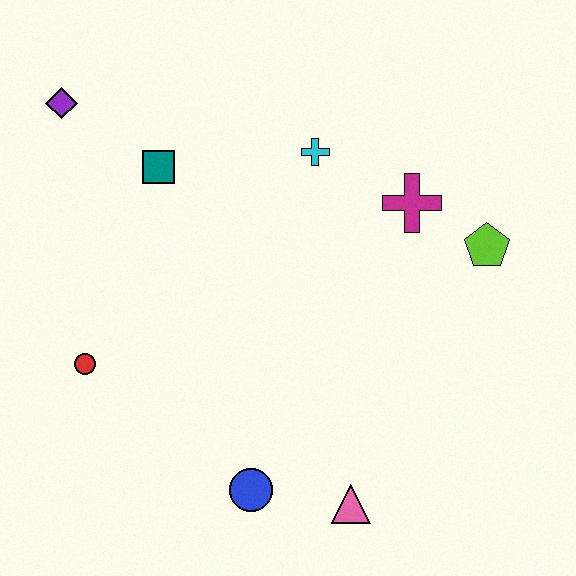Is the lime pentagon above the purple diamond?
No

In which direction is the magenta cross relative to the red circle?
The magenta cross is to the right of the red circle.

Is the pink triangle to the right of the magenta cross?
No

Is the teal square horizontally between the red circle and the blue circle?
Yes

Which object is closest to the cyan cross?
The magenta cross is closest to the cyan cross.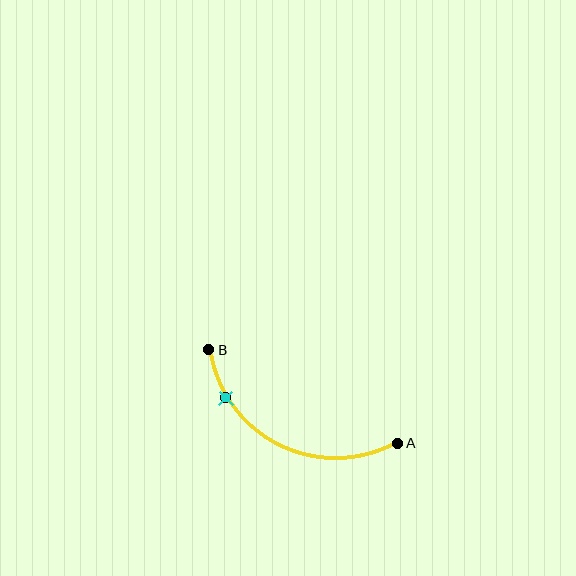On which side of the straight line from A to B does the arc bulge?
The arc bulges below the straight line connecting A and B.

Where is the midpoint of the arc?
The arc midpoint is the point on the curve farthest from the straight line joining A and B. It sits below that line.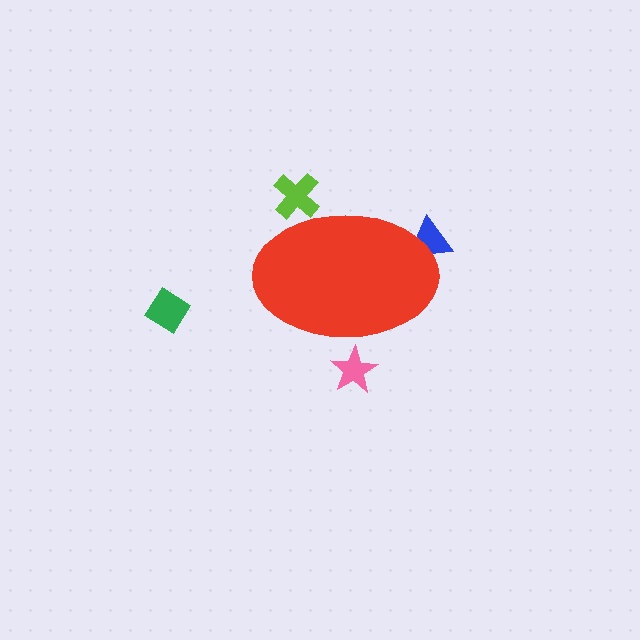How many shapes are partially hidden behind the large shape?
3 shapes are partially hidden.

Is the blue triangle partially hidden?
Yes, the blue triangle is partially hidden behind the red ellipse.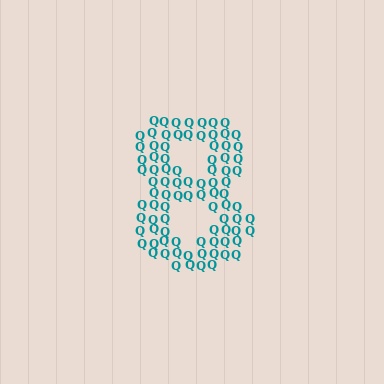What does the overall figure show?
The overall figure shows the digit 8.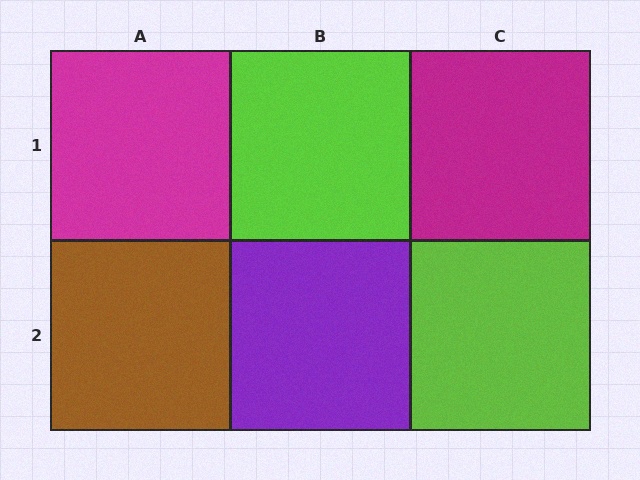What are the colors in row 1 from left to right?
Magenta, lime, magenta.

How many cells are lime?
2 cells are lime.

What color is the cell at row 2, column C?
Lime.